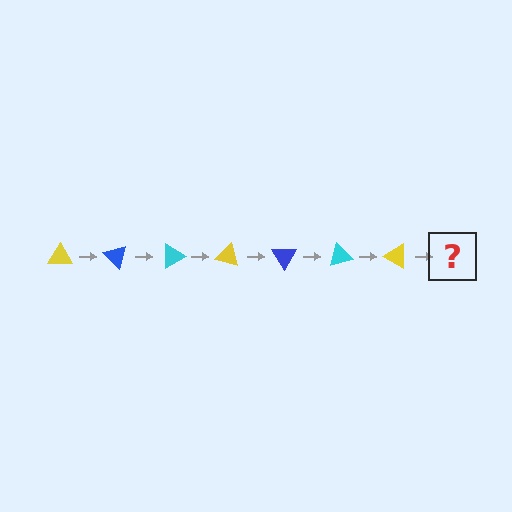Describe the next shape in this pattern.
It should be a blue triangle, rotated 315 degrees from the start.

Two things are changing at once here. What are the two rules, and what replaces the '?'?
The two rules are that it rotates 45 degrees each step and the color cycles through yellow, blue, and cyan. The '?' should be a blue triangle, rotated 315 degrees from the start.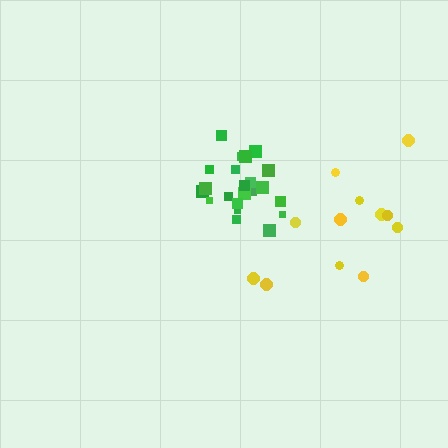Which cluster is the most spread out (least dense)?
Yellow.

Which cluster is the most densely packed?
Green.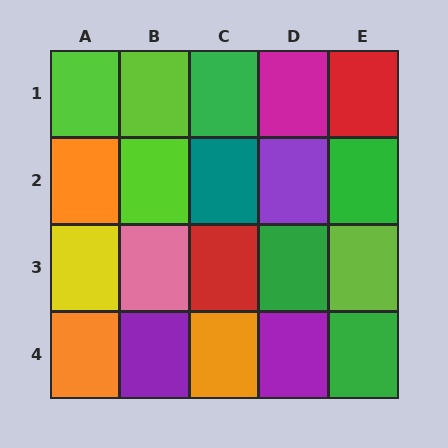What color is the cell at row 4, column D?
Purple.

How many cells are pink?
1 cell is pink.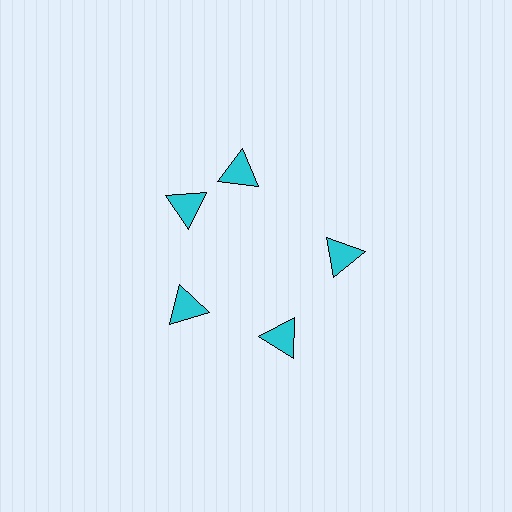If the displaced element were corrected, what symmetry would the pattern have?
It would have 5-fold rotational symmetry — the pattern would map onto itself every 72 degrees.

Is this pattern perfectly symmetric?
No. The 5 cyan triangles are arranged in a ring, but one element near the 1 o'clock position is rotated out of alignment along the ring, breaking the 5-fold rotational symmetry.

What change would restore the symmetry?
The symmetry would be restored by rotating it back into even spacing with its neighbors so that all 5 triangles sit at equal angles and equal distance from the center.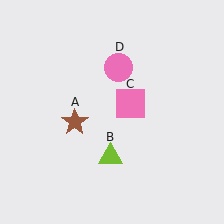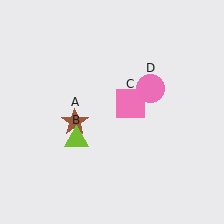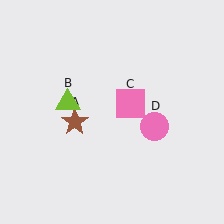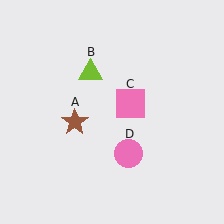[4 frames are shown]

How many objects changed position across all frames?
2 objects changed position: lime triangle (object B), pink circle (object D).